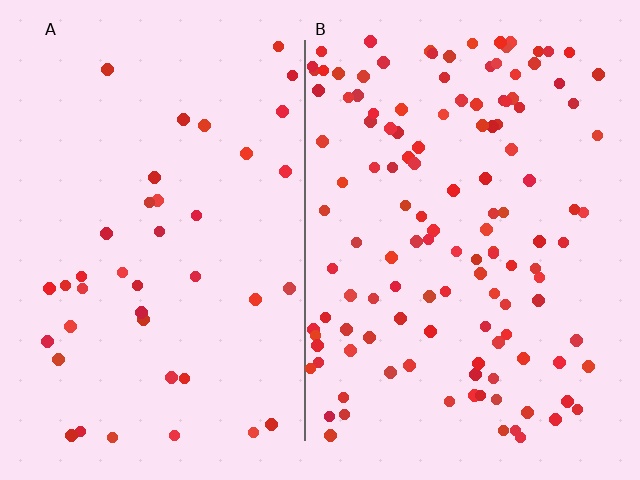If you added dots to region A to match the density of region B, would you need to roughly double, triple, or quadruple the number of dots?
Approximately triple.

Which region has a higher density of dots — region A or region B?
B (the right).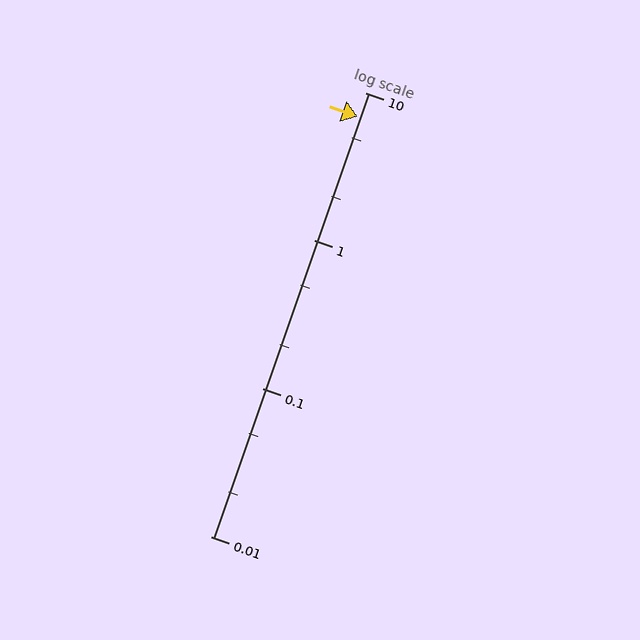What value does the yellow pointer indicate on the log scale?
The pointer indicates approximately 6.9.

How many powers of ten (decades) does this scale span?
The scale spans 3 decades, from 0.01 to 10.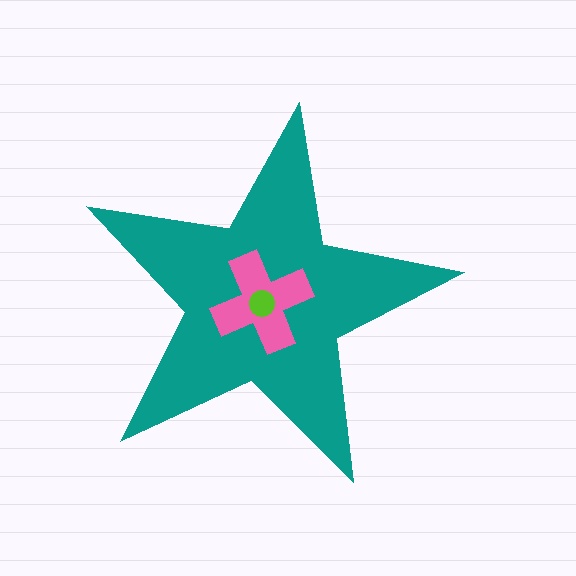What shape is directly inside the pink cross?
The lime circle.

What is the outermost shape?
The teal star.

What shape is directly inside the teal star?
The pink cross.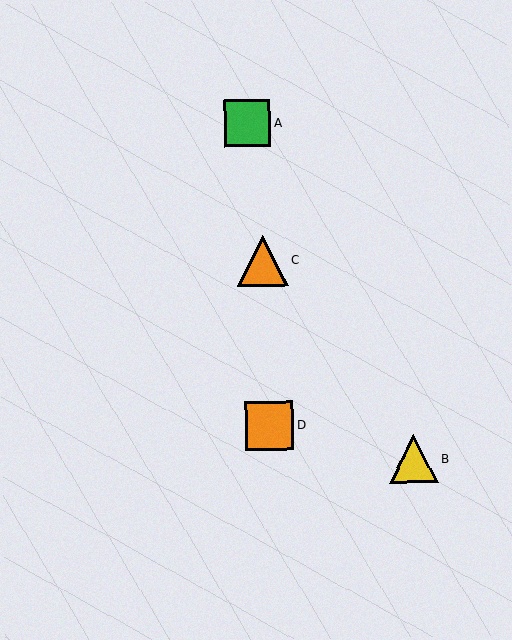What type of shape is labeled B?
Shape B is a yellow triangle.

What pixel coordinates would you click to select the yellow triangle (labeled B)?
Click at (414, 459) to select the yellow triangle B.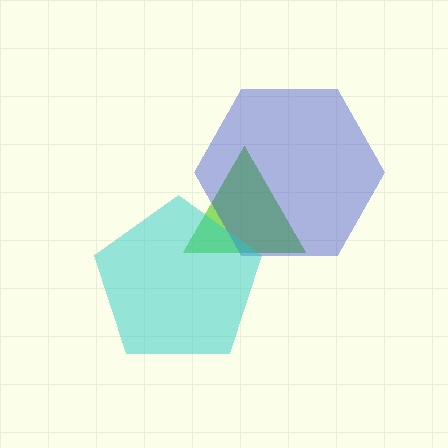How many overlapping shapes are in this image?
There are 3 overlapping shapes in the image.